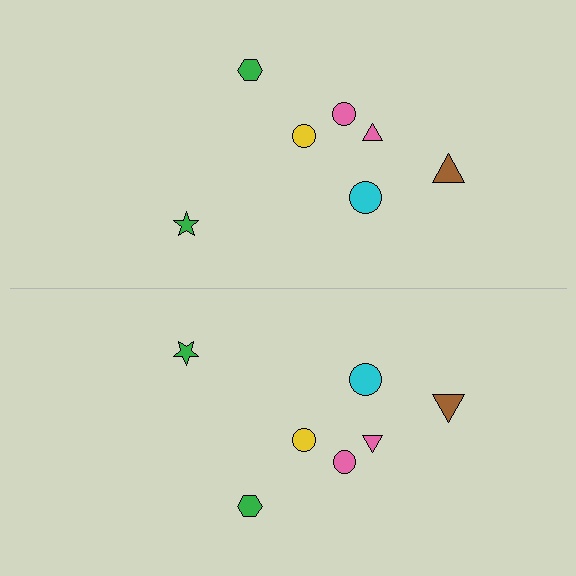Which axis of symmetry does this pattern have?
The pattern has a horizontal axis of symmetry running through the center of the image.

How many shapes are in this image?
There are 14 shapes in this image.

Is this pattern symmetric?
Yes, this pattern has bilateral (reflection) symmetry.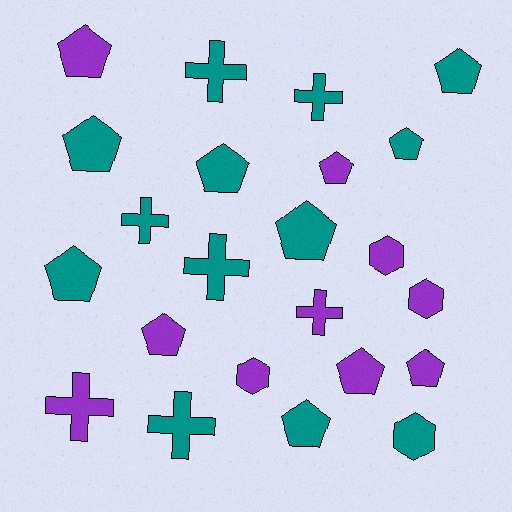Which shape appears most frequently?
Pentagon, with 12 objects.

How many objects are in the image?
There are 23 objects.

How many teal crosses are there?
There are 5 teal crosses.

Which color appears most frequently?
Teal, with 13 objects.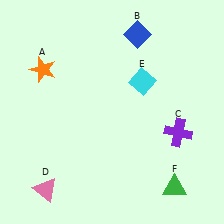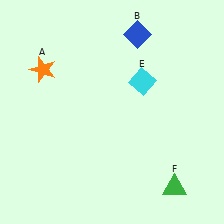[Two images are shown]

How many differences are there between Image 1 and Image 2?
There are 2 differences between the two images.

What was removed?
The pink triangle (D), the purple cross (C) were removed in Image 2.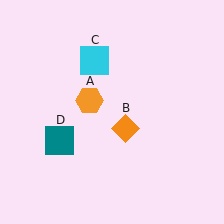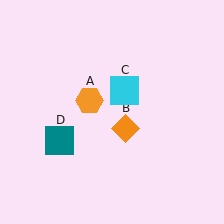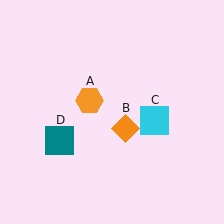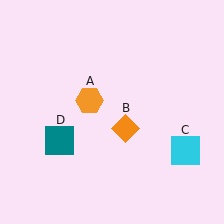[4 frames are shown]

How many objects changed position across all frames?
1 object changed position: cyan square (object C).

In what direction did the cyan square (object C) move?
The cyan square (object C) moved down and to the right.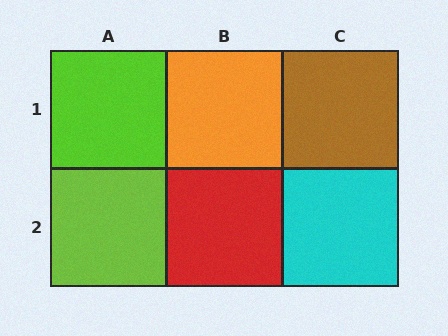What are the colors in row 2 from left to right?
Lime, red, cyan.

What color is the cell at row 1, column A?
Lime.